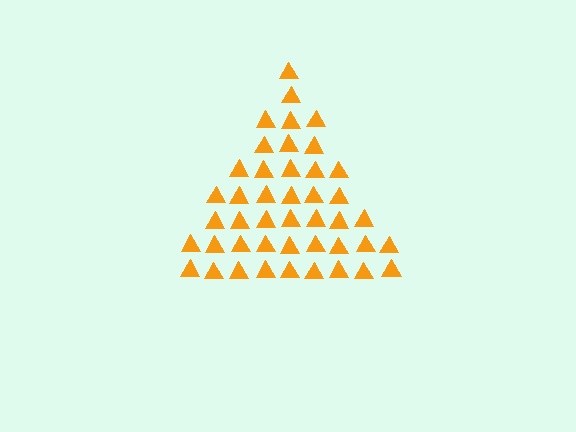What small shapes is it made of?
It is made of small triangles.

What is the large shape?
The large shape is a triangle.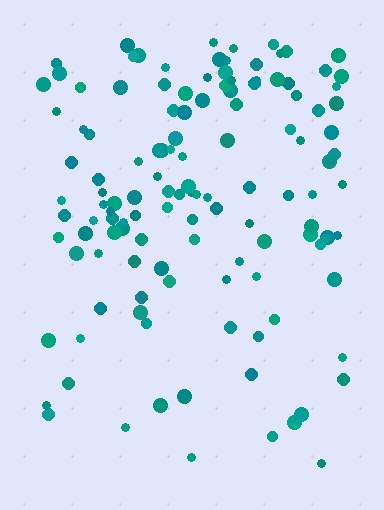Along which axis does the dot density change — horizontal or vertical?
Vertical.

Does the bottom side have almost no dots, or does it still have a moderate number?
Still a moderate number, just noticeably fewer than the top.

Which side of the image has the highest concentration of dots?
The top.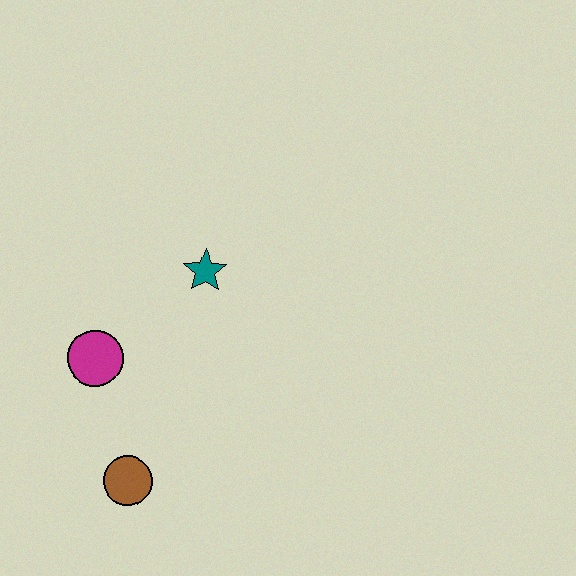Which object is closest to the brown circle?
The magenta circle is closest to the brown circle.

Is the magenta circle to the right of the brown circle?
No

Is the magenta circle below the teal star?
Yes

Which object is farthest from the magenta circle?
The teal star is farthest from the magenta circle.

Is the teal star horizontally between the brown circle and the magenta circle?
No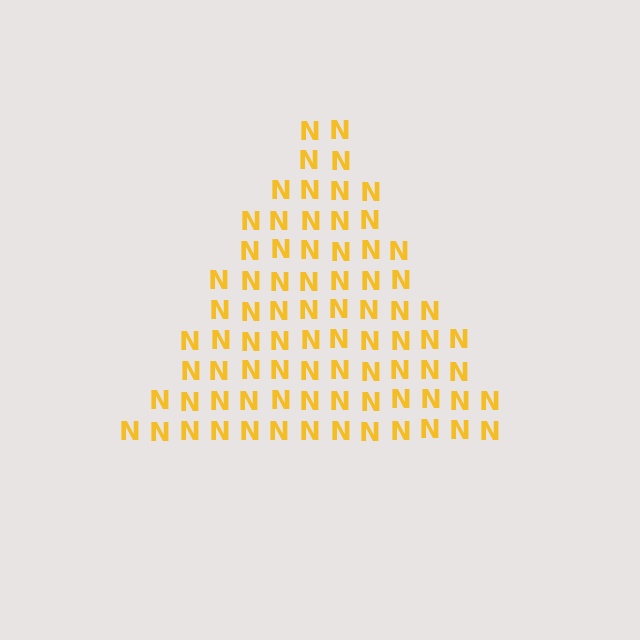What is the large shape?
The large shape is a triangle.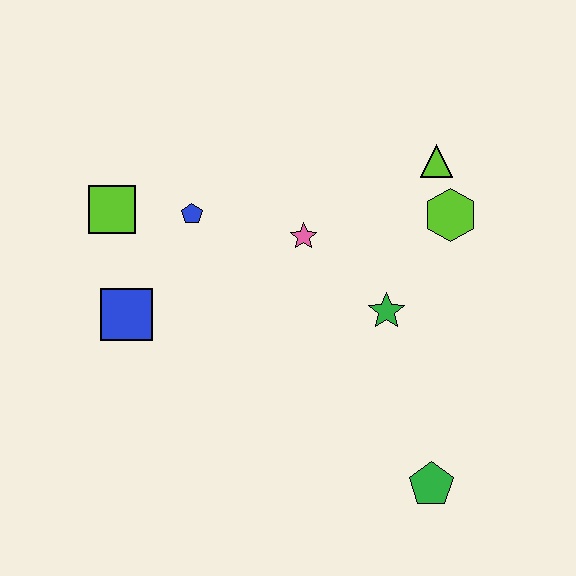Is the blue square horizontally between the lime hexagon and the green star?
No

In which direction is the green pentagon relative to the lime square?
The green pentagon is to the right of the lime square.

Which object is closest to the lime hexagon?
The lime triangle is closest to the lime hexagon.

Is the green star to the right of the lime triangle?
No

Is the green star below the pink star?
Yes